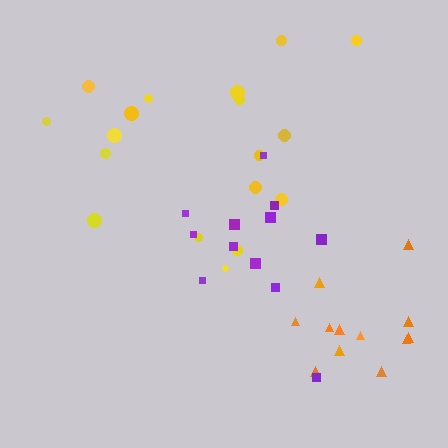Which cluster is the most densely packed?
Orange.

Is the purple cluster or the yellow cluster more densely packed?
Yellow.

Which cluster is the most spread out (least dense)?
Purple.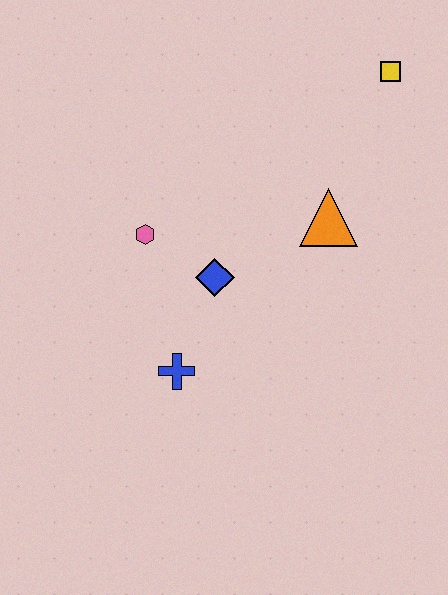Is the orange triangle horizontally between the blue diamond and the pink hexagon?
No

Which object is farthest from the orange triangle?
The blue cross is farthest from the orange triangle.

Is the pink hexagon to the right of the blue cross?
No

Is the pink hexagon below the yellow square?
Yes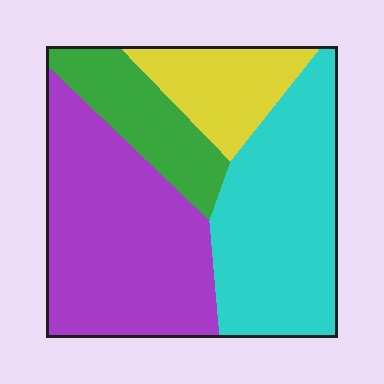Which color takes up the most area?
Purple, at roughly 40%.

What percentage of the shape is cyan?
Cyan covers about 35% of the shape.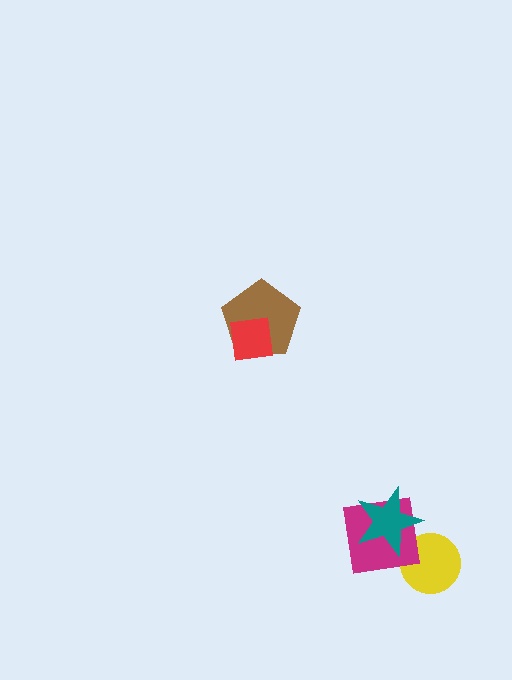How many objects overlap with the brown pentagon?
1 object overlaps with the brown pentagon.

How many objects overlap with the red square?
1 object overlaps with the red square.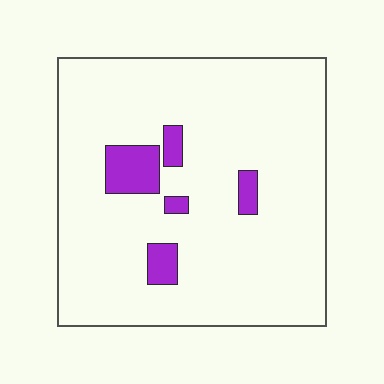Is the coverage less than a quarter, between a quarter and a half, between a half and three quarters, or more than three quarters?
Less than a quarter.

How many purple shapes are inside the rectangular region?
5.